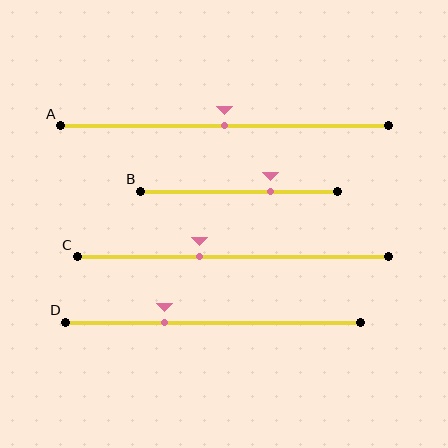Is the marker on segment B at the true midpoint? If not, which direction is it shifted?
No, the marker on segment B is shifted to the right by about 16% of the segment length.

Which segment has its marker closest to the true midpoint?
Segment A has its marker closest to the true midpoint.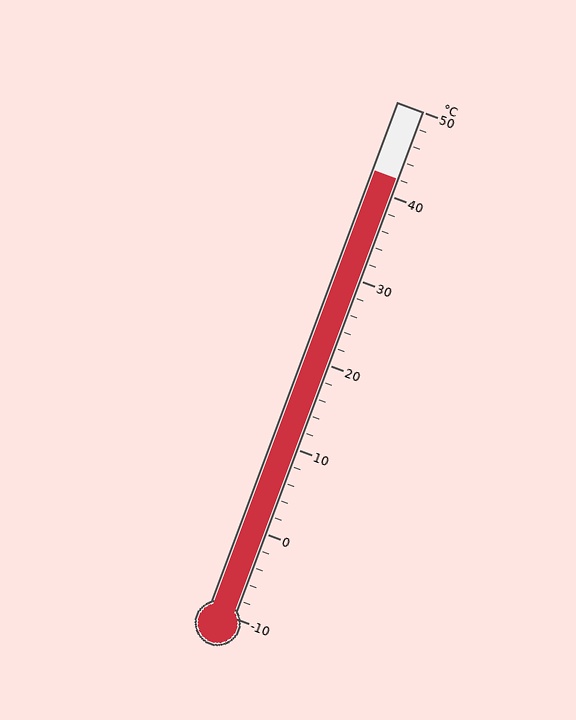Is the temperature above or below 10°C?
The temperature is above 10°C.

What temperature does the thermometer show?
The thermometer shows approximately 42°C.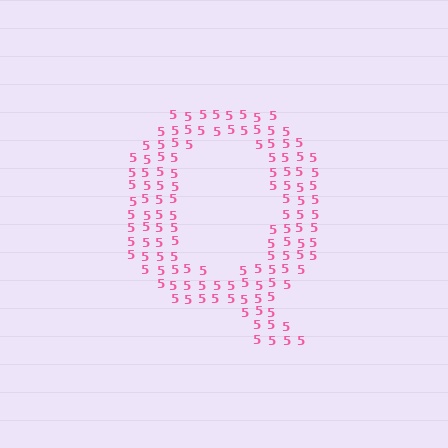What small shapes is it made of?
It is made of small digit 5's.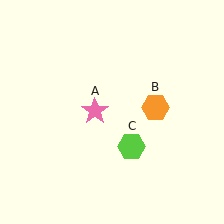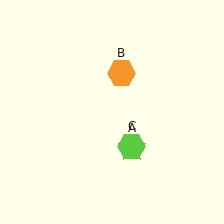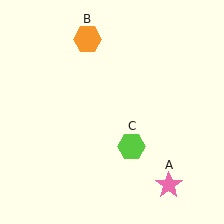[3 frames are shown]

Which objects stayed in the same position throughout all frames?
Lime hexagon (object C) remained stationary.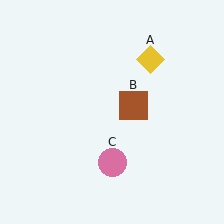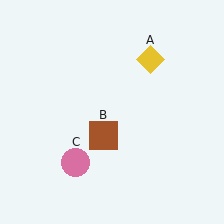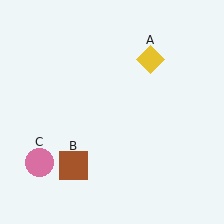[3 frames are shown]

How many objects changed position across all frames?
2 objects changed position: brown square (object B), pink circle (object C).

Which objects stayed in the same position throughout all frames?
Yellow diamond (object A) remained stationary.